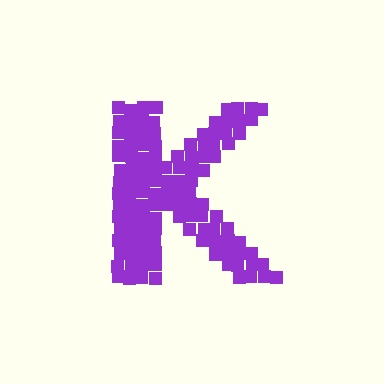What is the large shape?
The large shape is the letter K.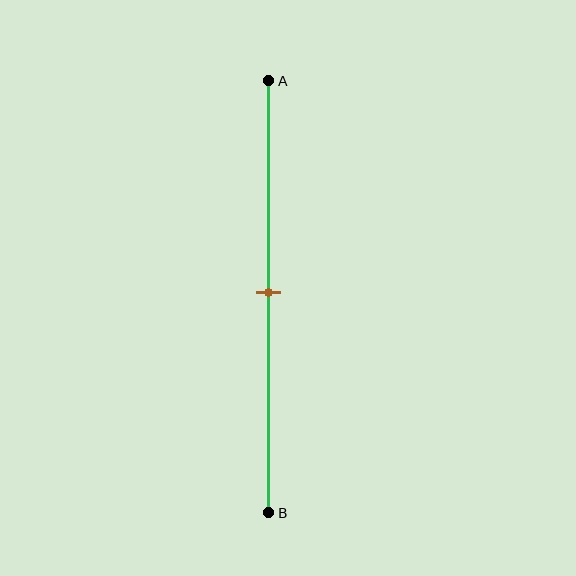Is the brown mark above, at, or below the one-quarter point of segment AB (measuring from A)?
The brown mark is below the one-quarter point of segment AB.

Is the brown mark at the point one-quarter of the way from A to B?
No, the mark is at about 50% from A, not at the 25% one-quarter point.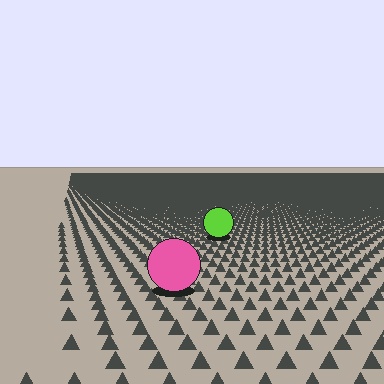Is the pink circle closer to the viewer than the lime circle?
Yes. The pink circle is closer — you can tell from the texture gradient: the ground texture is coarser near it.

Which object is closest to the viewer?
The pink circle is closest. The texture marks near it are larger and more spread out.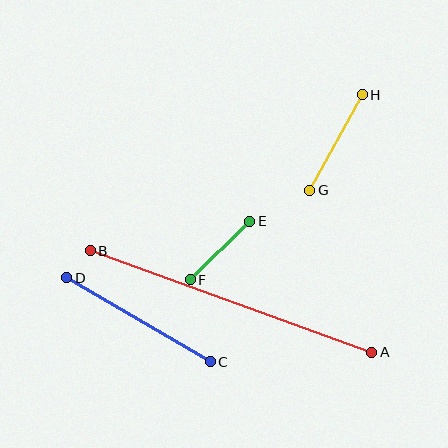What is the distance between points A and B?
The distance is approximately 300 pixels.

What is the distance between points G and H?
The distance is approximately 109 pixels.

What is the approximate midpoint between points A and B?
The midpoint is at approximately (231, 301) pixels.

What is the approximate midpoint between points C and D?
The midpoint is at approximately (139, 320) pixels.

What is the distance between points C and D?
The distance is approximately 166 pixels.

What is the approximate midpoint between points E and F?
The midpoint is at approximately (220, 251) pixels.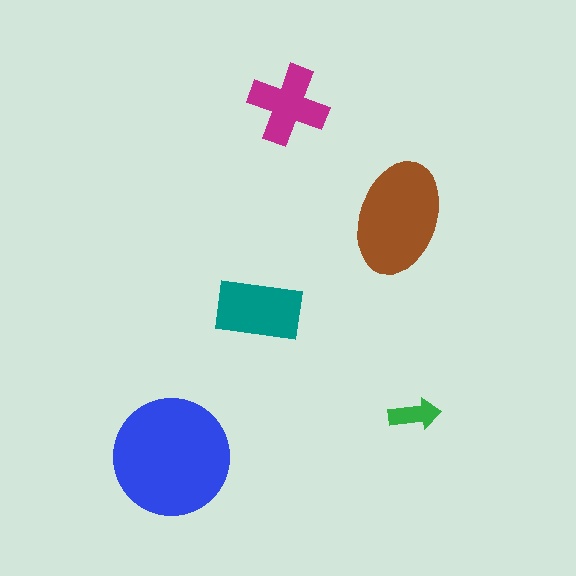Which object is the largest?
The blue circle.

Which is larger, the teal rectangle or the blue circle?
The blue circle.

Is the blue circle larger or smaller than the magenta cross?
Larger.